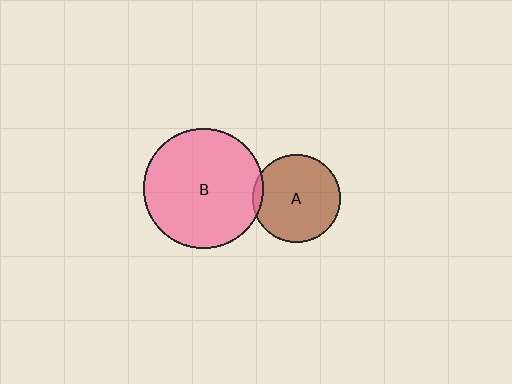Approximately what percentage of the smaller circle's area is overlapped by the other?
Approximately 5%.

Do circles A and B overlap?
Yes.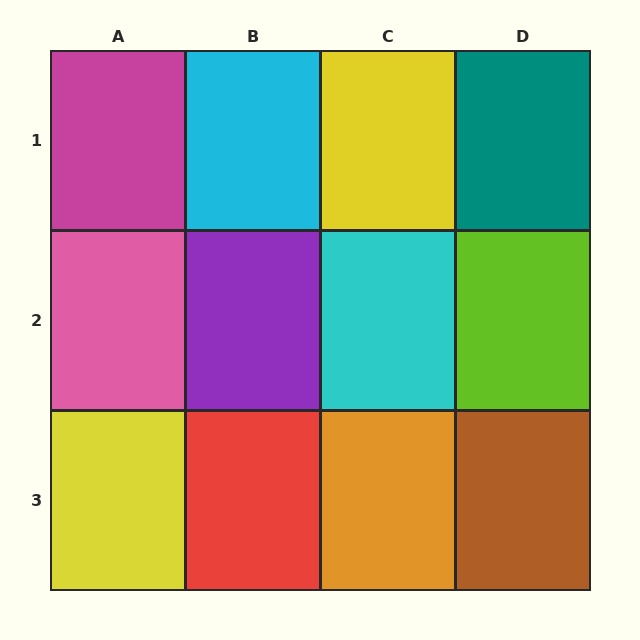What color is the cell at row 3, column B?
Red.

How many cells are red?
1 cell is red.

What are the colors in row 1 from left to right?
Magenta, cyan, yellow, teal.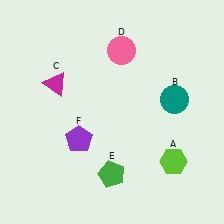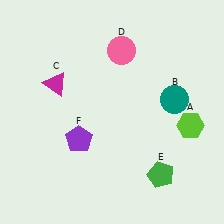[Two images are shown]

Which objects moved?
The objects that moved are: the lime hexagon (A), the green pentagon (E).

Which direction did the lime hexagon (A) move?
The lime hexagon (A) moved up.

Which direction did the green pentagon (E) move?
The green pentagon (E) moved right.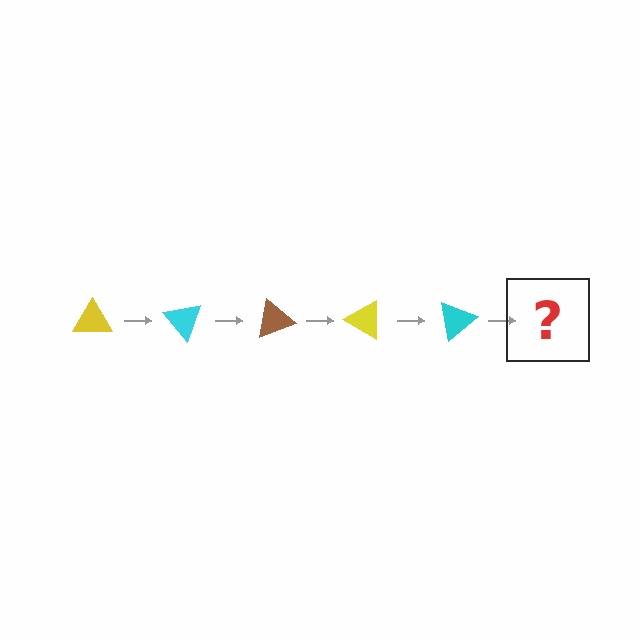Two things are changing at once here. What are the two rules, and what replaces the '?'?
The two rules are that it rotates 50 degrees each step and the color cycles through yellow, cyan, and brown. The '?' should be a brown triangle, rotated 250 degrees from the start.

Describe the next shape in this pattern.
It should be a brown triangle, rotated 250 degrees from the start.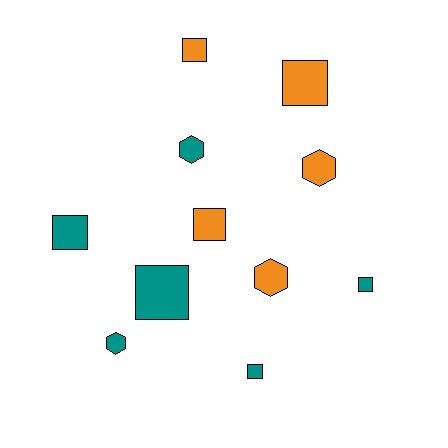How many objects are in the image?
There are 11 objects.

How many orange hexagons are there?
There are 2 orange hexagons.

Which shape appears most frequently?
Square, with 7 objects.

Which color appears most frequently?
Teal, with 6 objects.